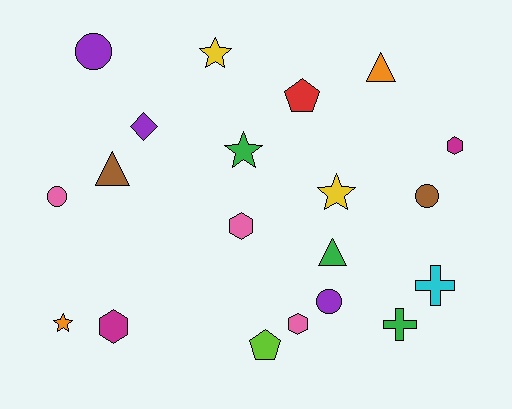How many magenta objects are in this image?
There are 2 magenta objects.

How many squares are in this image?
There are no squares.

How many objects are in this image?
There are 20 objects.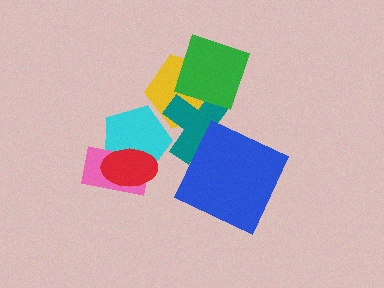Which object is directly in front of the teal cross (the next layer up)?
The blue square is directly in front of the teal cross.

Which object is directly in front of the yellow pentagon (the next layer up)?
The teal cross is directly in front of the yellow pentagon.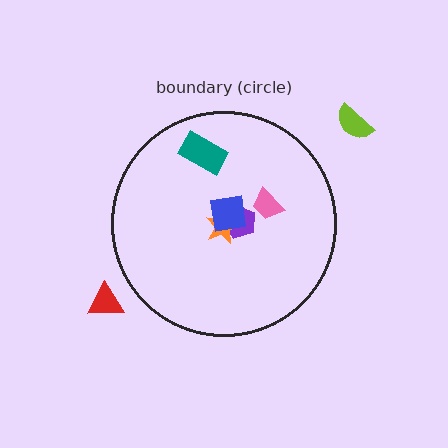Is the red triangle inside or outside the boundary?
Outside.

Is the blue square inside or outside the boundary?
Inside.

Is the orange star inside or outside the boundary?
Inside.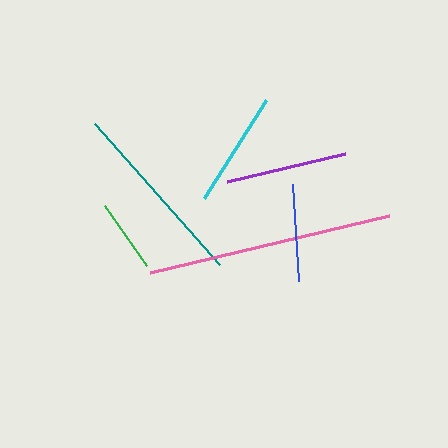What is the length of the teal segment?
The teal segment is approximately 188 pixels long.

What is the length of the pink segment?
The pink segment is approximately 245 pixels long.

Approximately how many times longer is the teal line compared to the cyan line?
The teal line is approximately 1.6 times the length of the cyan line.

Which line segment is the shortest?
The green line is the shortest at approximately 73 pixels.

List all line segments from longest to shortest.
From longest to shortest: pink, teal, purple, cyan, blue, green.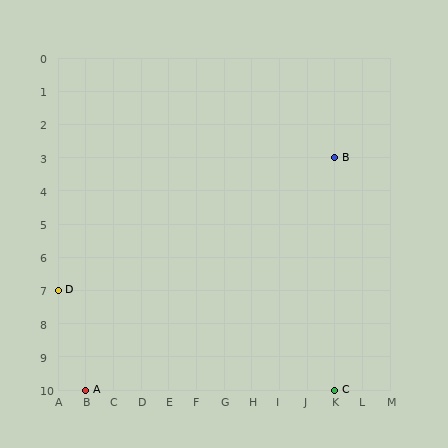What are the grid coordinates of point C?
Point C is at grid coordinates (K, 10).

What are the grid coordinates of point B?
Point B is at grid coordinates (K, 3).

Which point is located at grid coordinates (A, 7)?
Point D is at (A, 7).